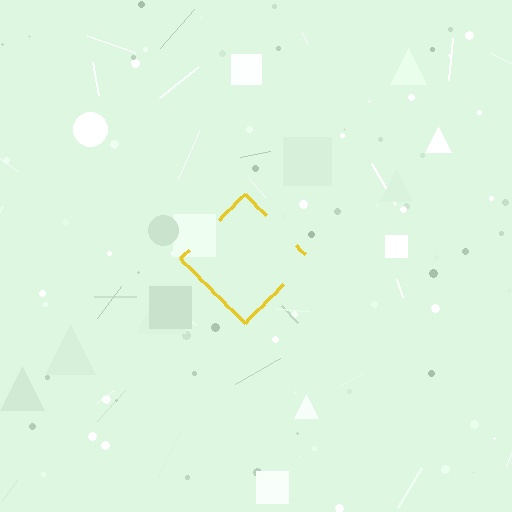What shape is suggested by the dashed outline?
The dashed outline suggests a diamond.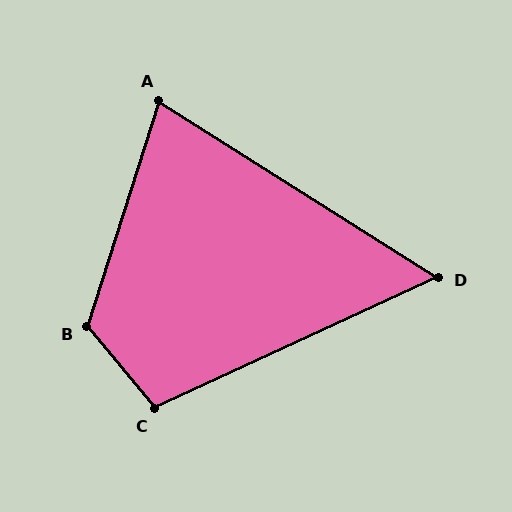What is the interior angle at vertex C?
Approximately 105 degrees (obtuse).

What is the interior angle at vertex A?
Approximately 75 degrees (acute).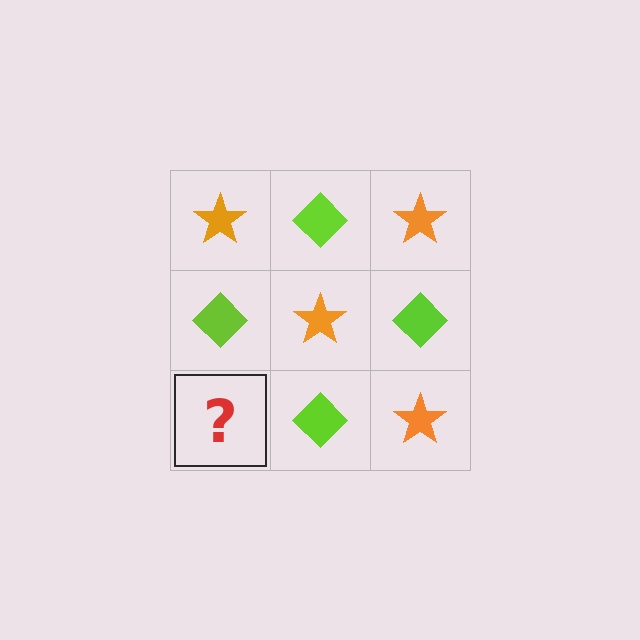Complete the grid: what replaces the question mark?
The question mark should be replaced with an orange star.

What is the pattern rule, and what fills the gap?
The rule is that it alternates orange star and lime diamond in a checkerboard pattern. The gap should be filled with an orange star.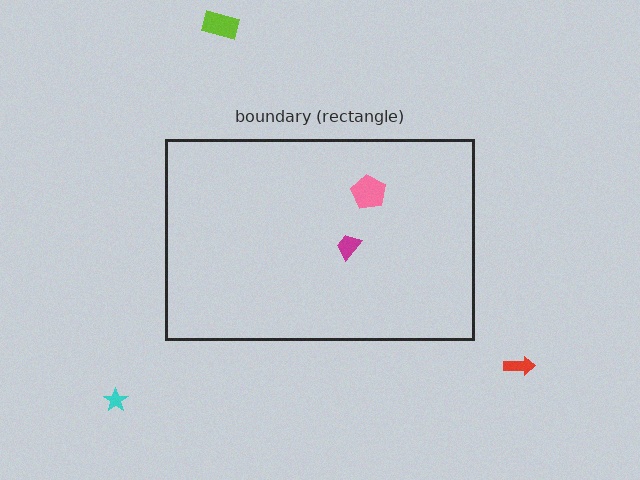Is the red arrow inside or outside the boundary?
Outside.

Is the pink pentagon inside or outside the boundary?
Inside.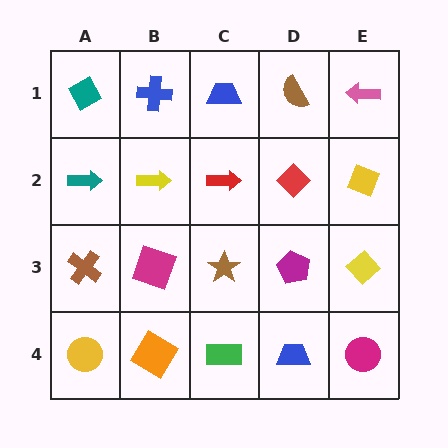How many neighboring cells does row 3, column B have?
4.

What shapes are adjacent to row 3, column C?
A red arrow (row 2, column C), a green rectangle (row 4, column C), a magenta square (row 3, column B), a magenta pentagon (row 3, column D).